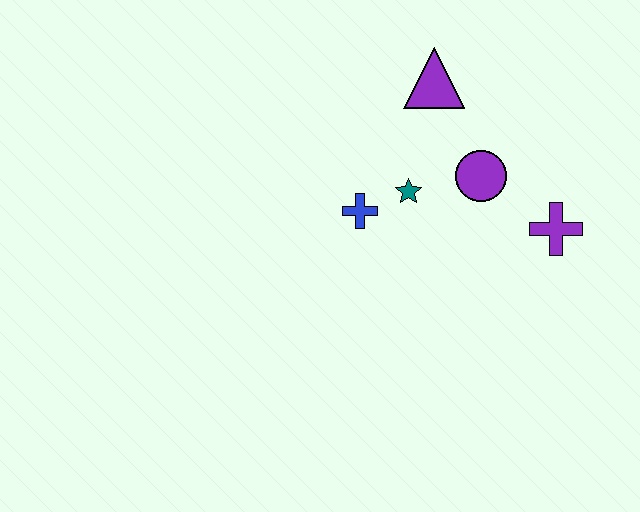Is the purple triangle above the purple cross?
Yes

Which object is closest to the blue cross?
The teal star is closest to the blue cross.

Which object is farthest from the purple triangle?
The purple cross is farthest from the purple triangle.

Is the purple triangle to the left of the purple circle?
Yes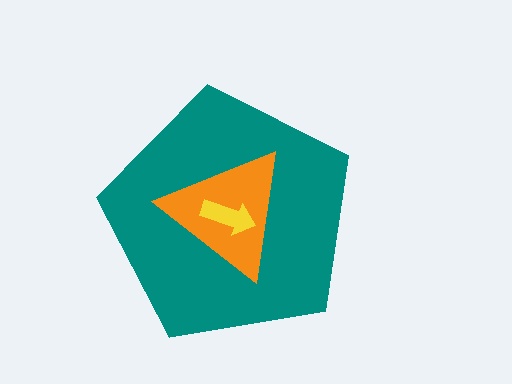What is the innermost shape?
The yellow arrow.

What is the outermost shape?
The teal pentagon.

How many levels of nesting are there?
3.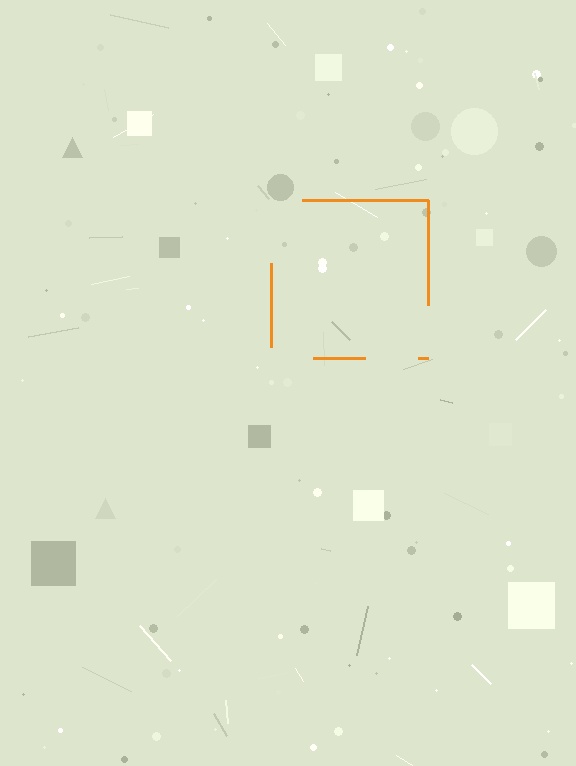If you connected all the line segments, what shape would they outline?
They would outline a square.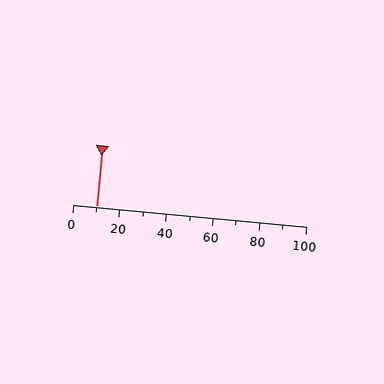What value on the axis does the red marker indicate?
The marker indicates approximately 10.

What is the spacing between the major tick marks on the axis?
The major ticks are spaced 20 apart.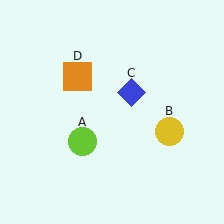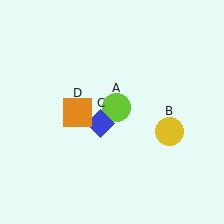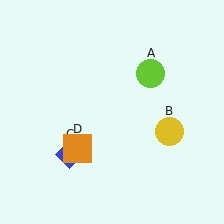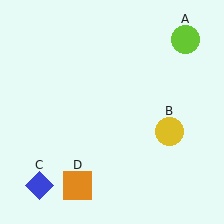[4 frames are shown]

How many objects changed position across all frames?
3 objects changed position: lime circle (object A), blue diamond (object C), orange square (object D).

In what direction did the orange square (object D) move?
The orange square (object D) moved down.